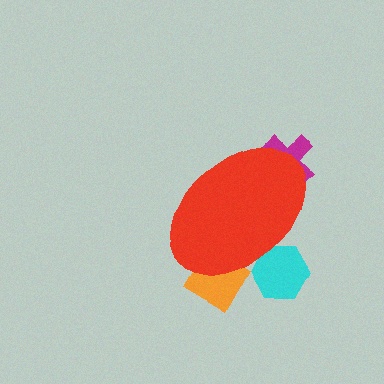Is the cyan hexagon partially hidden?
Yes, the cyan hexagon is partially hidden behind the red ellipse.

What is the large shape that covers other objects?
A red ellipse.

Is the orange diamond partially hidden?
Yes, the orange diamond is partially hidden behind the red ellipse.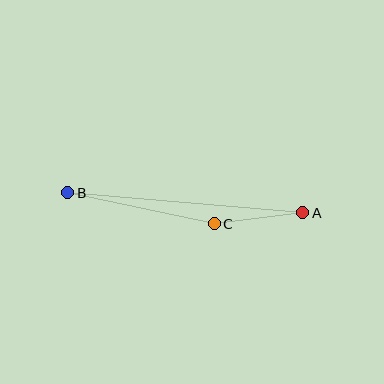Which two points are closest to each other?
Points A and C are closest to each other.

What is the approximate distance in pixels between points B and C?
The distance between B and C is approximately 150 pixels.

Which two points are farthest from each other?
Points A and B are farthest from each other.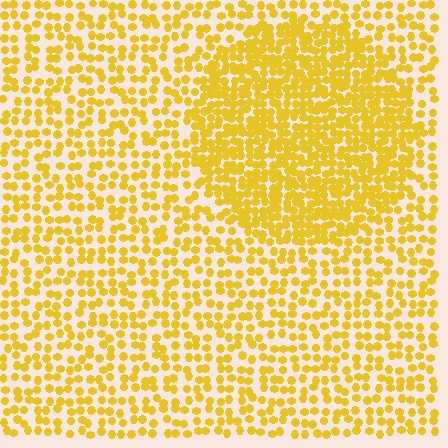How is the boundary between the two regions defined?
The boundary is defined by a change in element density (approximately 1.9x ratio). All elements are the same color, size, and shape.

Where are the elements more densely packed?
The elements are more densely packed inside the circle boundary.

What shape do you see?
I see a circle.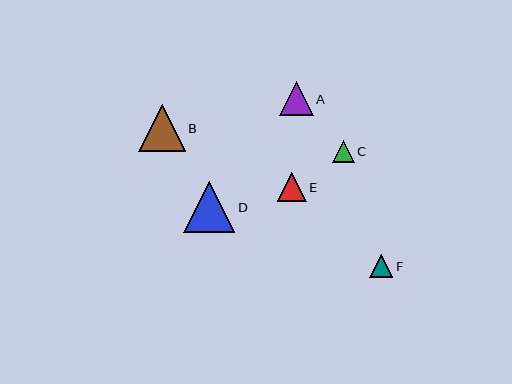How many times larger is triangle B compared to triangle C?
Triangle B is approximately 2.1 times the size of triangle C.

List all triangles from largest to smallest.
From largest to smallest: D, B, A, E, F, C.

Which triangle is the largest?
Triangle D is the largest with a size of approximately 51 pixels.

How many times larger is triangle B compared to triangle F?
Triangle B is approximately 2.0 times the size of triangle F.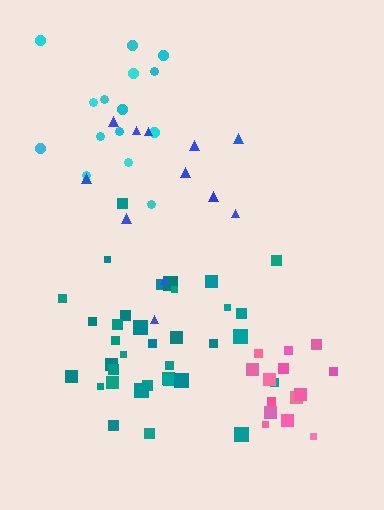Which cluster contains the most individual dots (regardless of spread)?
Teal (35).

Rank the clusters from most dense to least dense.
teal, pink, cyan, blue.